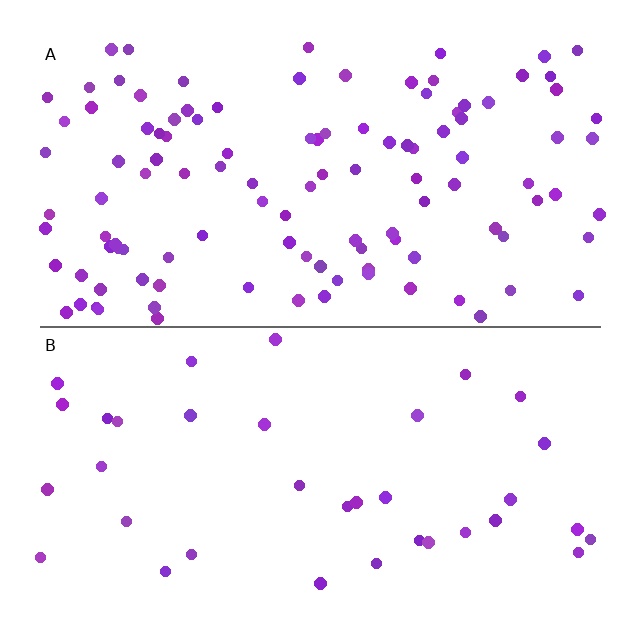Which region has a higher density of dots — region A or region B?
A (the top).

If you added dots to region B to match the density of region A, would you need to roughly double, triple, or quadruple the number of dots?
Approximately triple.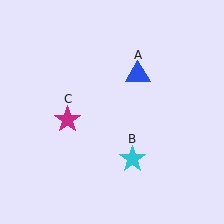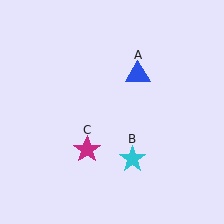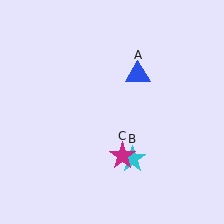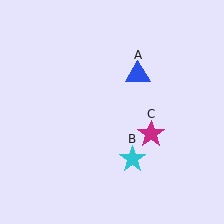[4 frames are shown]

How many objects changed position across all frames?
1 object changed position: magenta star (object C).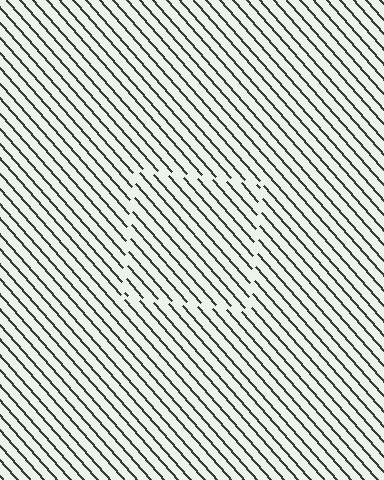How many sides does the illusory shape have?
4 sides — the line-ends trace a square.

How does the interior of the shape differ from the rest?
The interior of the shape contains the same grating, shifted by half a period — the contour is defined by the phase discontinuity where line-ends from the inner and outer gratings abut.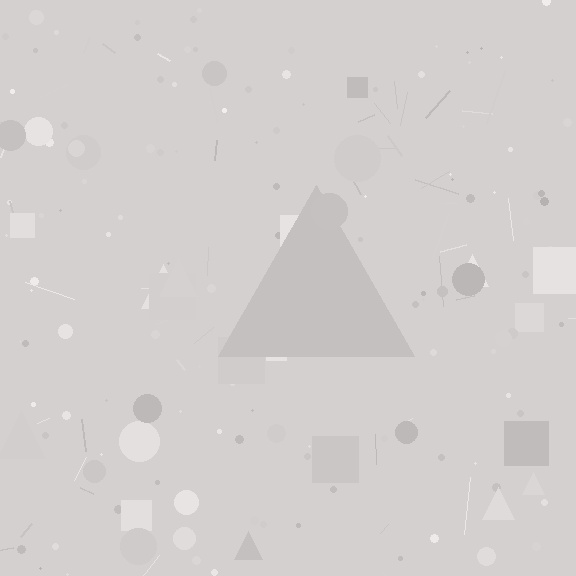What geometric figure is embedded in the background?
A triangle is embedded in the background.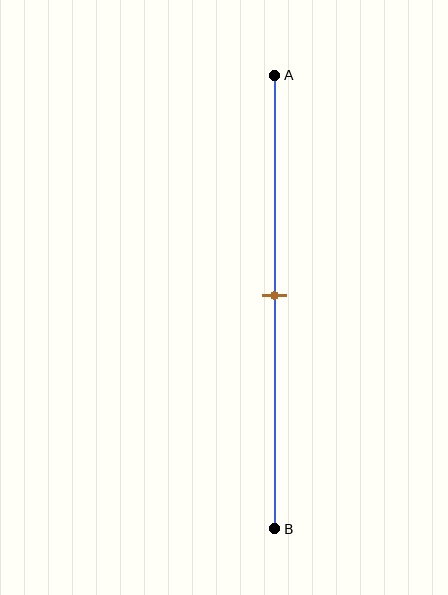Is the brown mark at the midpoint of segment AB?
Yes, the mark is approximately at the midpoint.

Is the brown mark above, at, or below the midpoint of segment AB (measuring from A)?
The brown mark is approximately at the midpoint of segment AB.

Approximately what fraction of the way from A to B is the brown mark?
The brown mark is approximately 50% of the way from A to B.